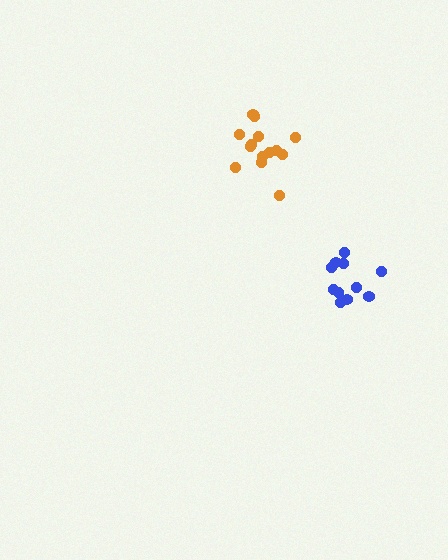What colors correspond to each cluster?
The clusters are colored: orange, blue.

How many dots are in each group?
Group 1: 14 dots, Group 2: 11 dots (25 total).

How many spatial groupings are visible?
There are 2 spatial groupings.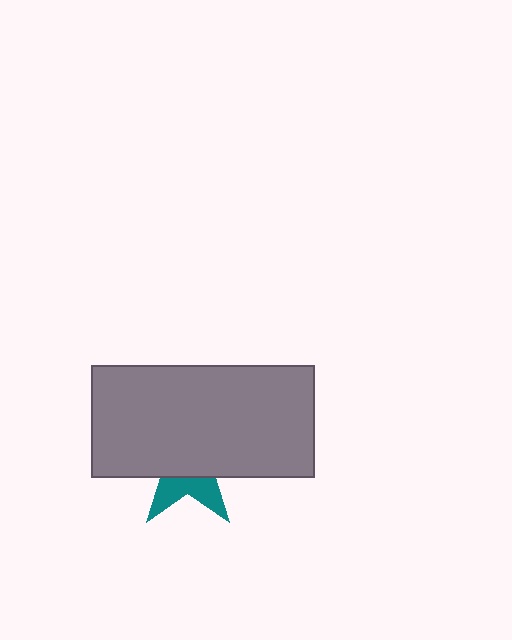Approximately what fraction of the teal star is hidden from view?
Roughly 67% of the teal star is hidden behind the gray rectangle.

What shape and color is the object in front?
The object in front is a gray rectangle.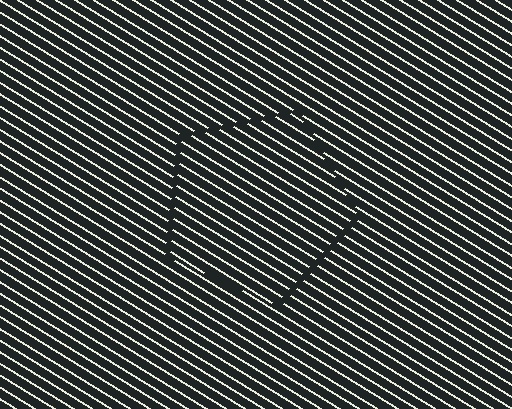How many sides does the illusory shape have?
5 sides — the line-ends trace a pentagon.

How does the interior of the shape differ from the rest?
The interior of the shape contains the same grating, shifted by half a period — the contour is defined by the phase discontinuity where line-ends from the inner and outer gratings abut.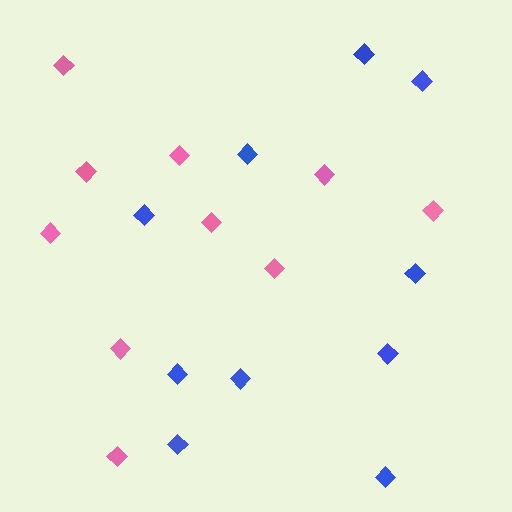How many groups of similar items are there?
There are 2 groups: one group of blue diamonds (10) and one group of pink diamonds (10).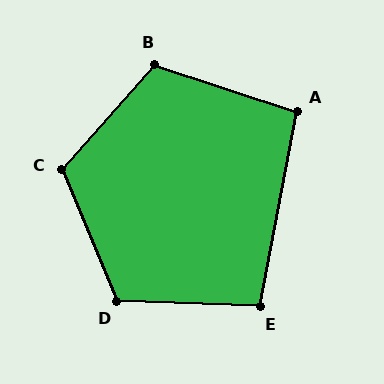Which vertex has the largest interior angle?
C, at approximately 116 degrees.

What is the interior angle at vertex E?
Approximately 99 degrees (obtuse).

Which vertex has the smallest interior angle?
A, at approximately 97 degrees.